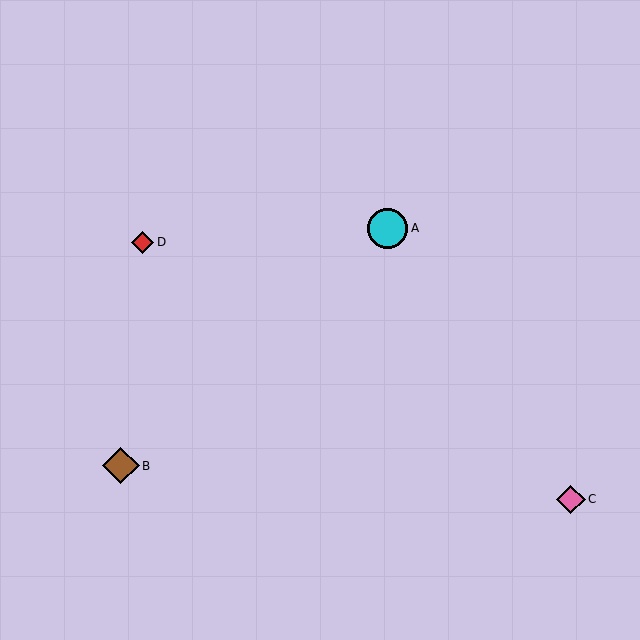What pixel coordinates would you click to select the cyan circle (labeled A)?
Click at (387, 228) to select the cyan circle A.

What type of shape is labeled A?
Shape A is a cyan circle.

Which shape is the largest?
The cyan circle (labeled A) is the largest.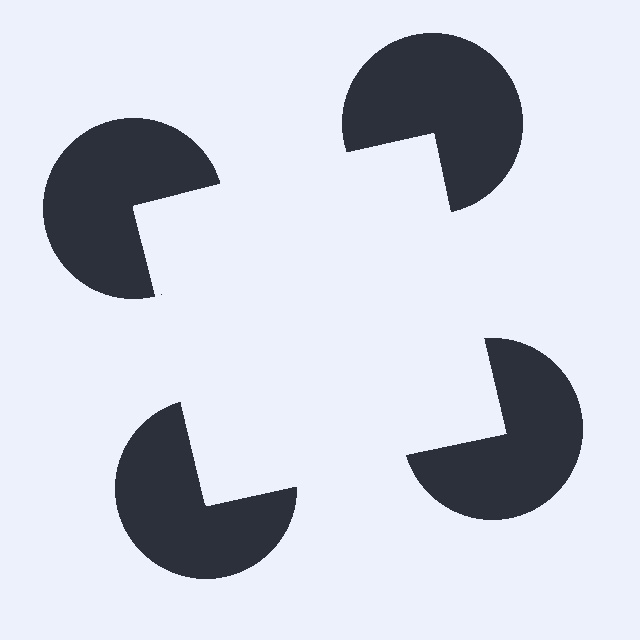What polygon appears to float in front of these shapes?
An illusory square — its edges are inferred from the aligned wedge cuts in the pac-man discs, not physically drawn.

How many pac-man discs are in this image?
There are 4 — one at each vertex of the illusory square.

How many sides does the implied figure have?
4 sides.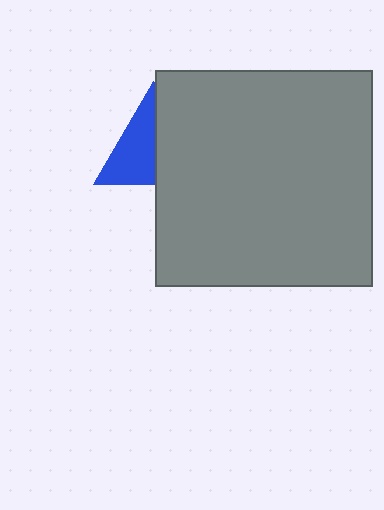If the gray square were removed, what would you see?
You would see the complete blue triangle.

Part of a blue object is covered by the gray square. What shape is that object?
It is a triangle.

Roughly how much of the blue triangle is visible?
About half of it is visible (roughly 54%).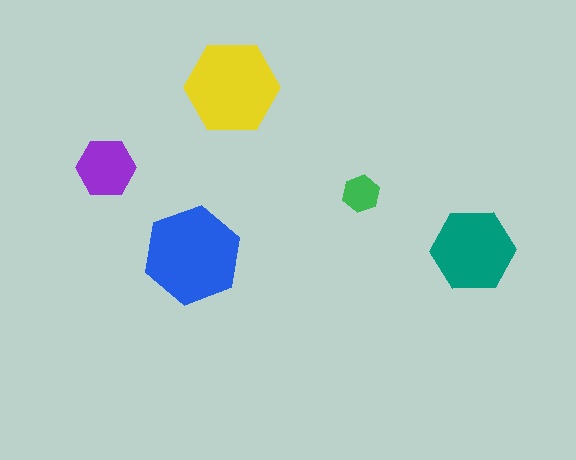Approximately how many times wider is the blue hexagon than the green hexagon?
About 2.5 times wider.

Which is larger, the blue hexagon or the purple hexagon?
The blue one.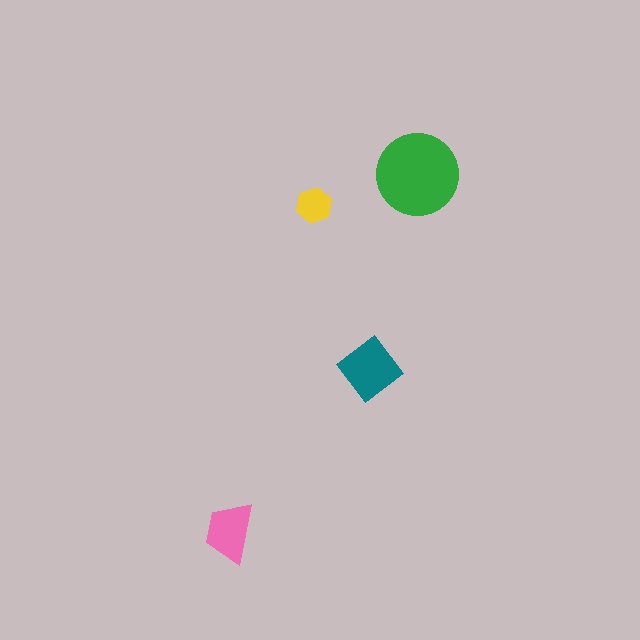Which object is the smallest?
The yellow hexagon.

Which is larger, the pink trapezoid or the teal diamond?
The teal diamond.